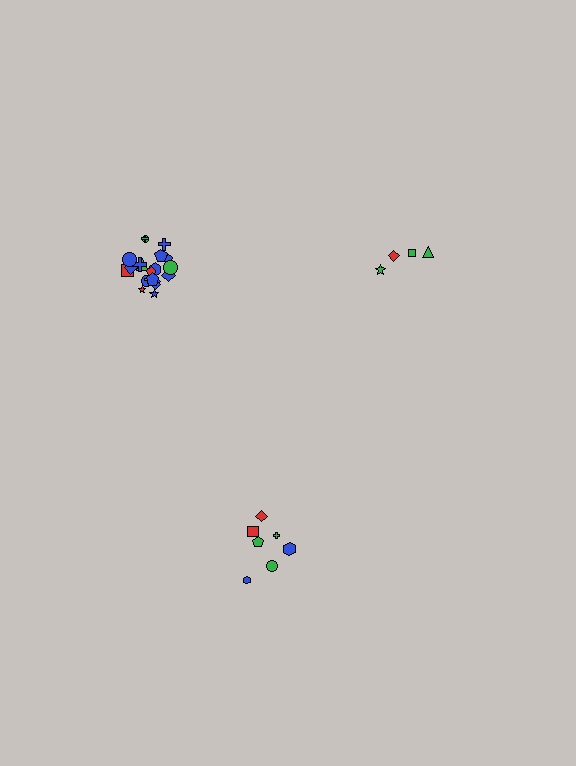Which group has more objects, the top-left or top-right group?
The top-left group.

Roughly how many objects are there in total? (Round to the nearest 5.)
Roughly 35 objects in total.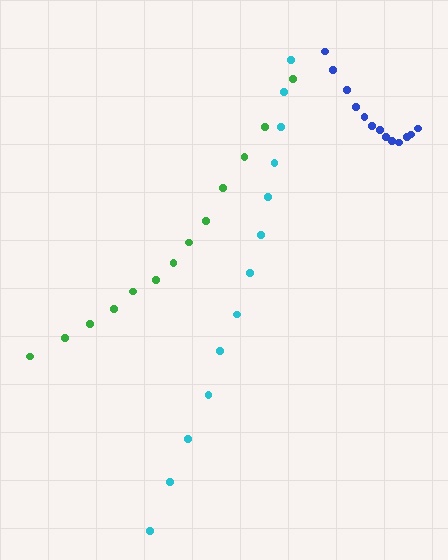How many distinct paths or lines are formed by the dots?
There are 3 distinct paths.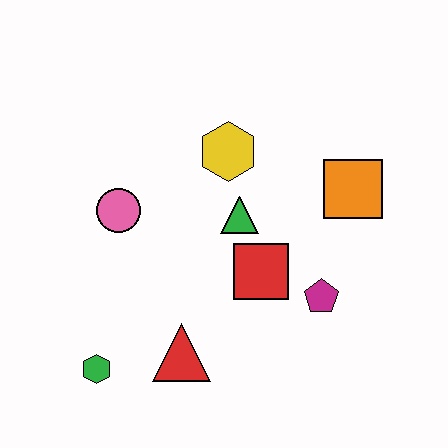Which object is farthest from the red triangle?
The orange square is farthest from the red triangle.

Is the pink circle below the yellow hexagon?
Yes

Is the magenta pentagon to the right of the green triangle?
Yes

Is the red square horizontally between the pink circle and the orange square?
Yes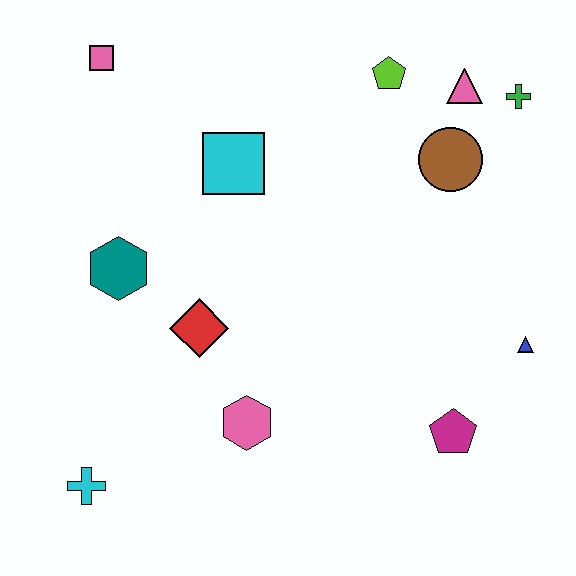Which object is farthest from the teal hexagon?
The green cross is farthest from the teal hexagon.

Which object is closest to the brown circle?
The pink triangle is closest to the brown circle.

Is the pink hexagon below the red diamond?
Yes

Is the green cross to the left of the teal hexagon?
No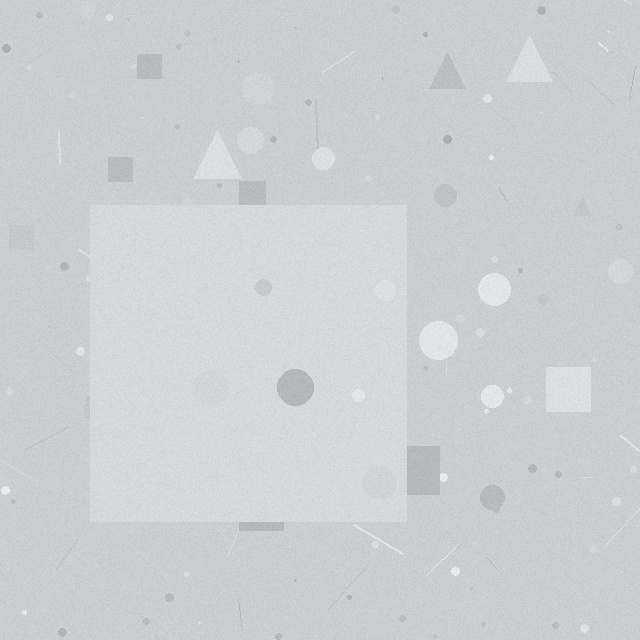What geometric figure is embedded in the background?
A square is embedded in the background.